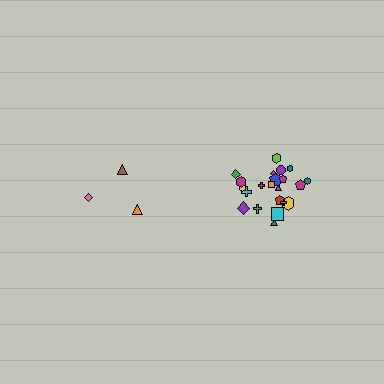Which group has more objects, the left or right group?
The right group.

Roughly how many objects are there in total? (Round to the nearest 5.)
Roughly 25 objects in total.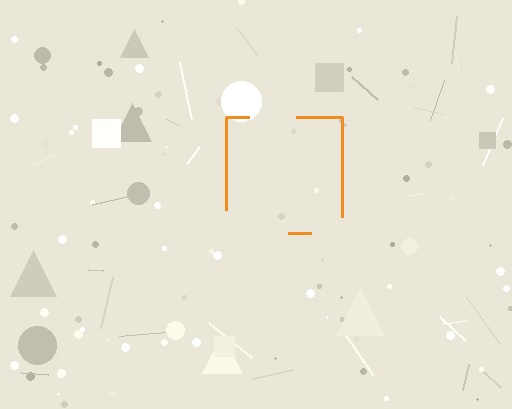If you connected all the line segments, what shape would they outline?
They would outline a square.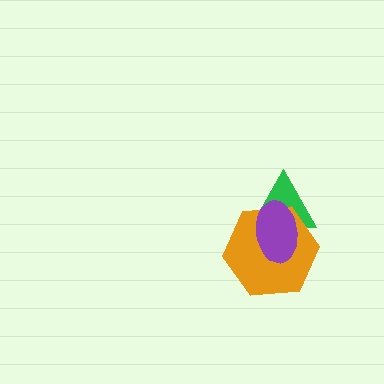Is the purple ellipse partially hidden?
No, no other shape covers it.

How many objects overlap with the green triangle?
2 objects overlap with the green triangle.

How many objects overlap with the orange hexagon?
2 objects overlap with the orange hexagon.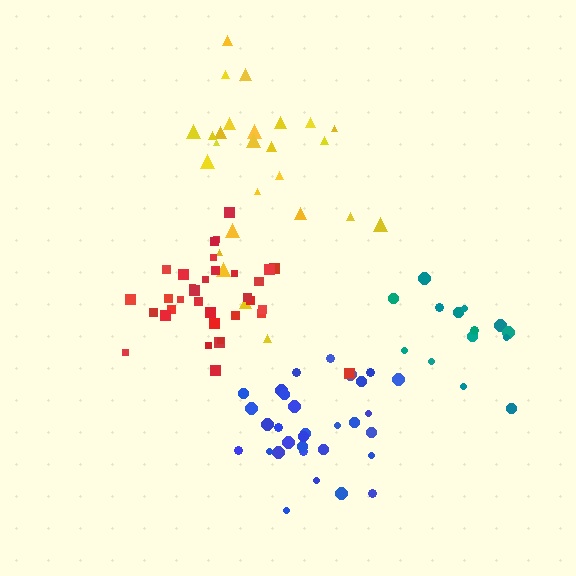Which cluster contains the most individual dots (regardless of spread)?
Red (35).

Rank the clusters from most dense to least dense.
red, blue, teal, yellow.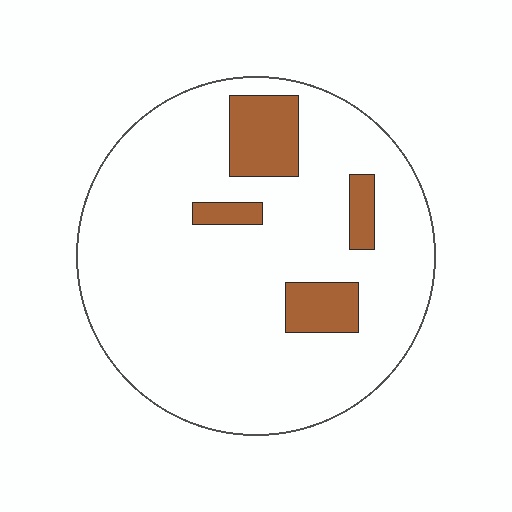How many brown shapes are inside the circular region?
4.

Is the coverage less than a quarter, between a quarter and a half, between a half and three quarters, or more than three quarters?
Less than a quarter.